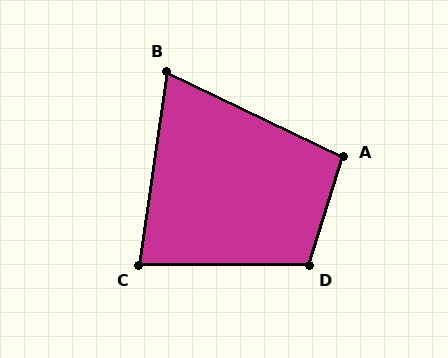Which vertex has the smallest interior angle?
B, at approximately 73 degrees.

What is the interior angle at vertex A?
Approximately 98 degrees (obtuse).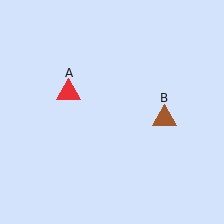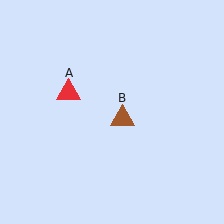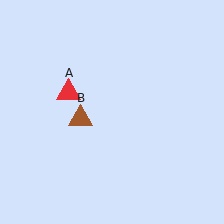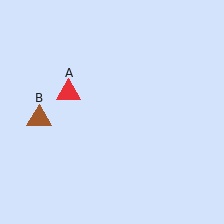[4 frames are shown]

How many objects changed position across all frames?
1 object changed position: brown triangle (object B).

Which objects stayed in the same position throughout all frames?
Red triangle (object A) remained stationary.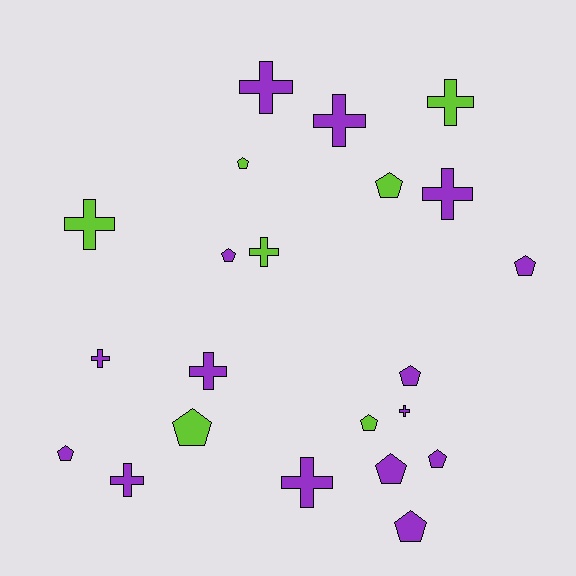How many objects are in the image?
There are 22 objects.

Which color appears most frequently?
Purple, with 15 objects.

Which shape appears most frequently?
Cross, with 11 objects.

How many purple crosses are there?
There are 8 purple crosses.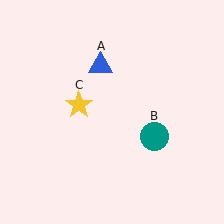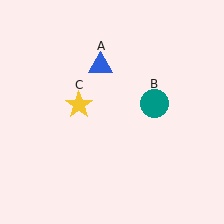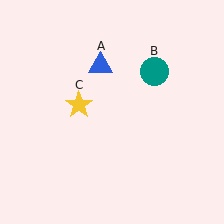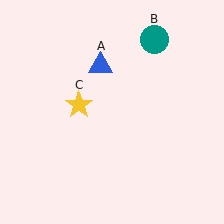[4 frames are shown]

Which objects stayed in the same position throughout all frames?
Blue triangle (object A) and yellow star (object C) remained stationary.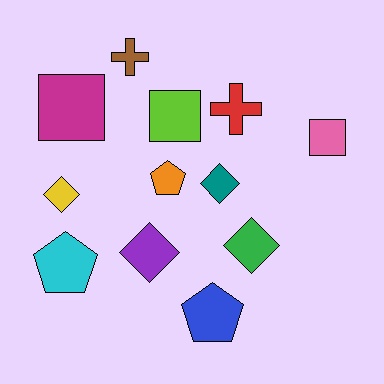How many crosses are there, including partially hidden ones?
There are 2 crosses.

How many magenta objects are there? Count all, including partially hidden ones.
There is 1 magenta object.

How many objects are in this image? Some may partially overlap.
There are 12 objects.